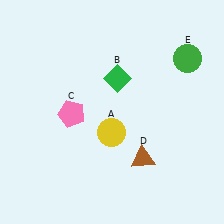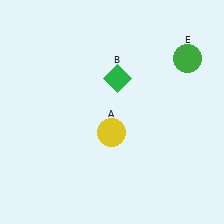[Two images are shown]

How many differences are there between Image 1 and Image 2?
There are 2 differences between the two images.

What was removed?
The pink pentagon (C), the brown triangle (D) were removed in Image 2.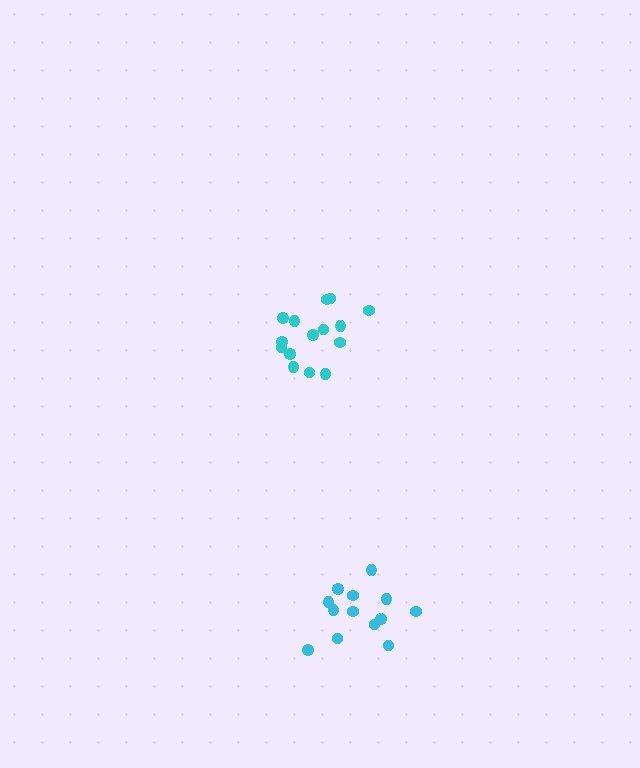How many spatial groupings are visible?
There are 2 spatial groupings.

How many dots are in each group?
Group 1: 13 dots, Group 2: 15 dots (28 total).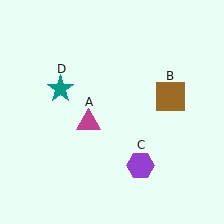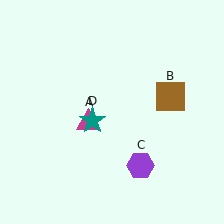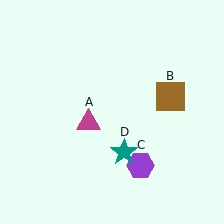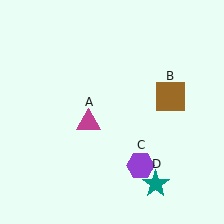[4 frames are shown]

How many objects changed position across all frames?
1 object changed position: teal star (object D).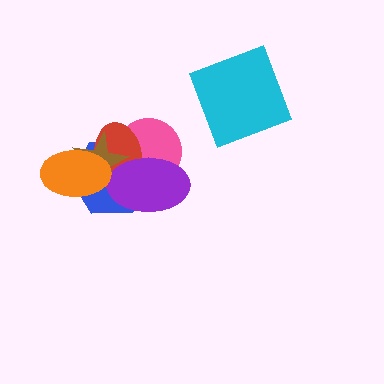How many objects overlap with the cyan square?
0 objects overlap with the cyan square.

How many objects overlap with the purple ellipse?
4 objects overlap with the purple ellipse.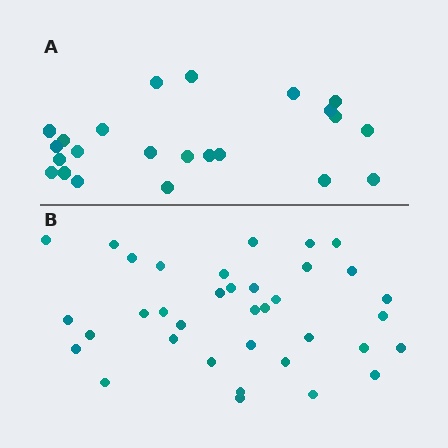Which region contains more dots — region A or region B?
Region B (the bottom region) has more dots.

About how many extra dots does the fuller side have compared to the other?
Region B has approximately 15 more dots than region A.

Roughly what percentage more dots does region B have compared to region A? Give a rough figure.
About 55% more.